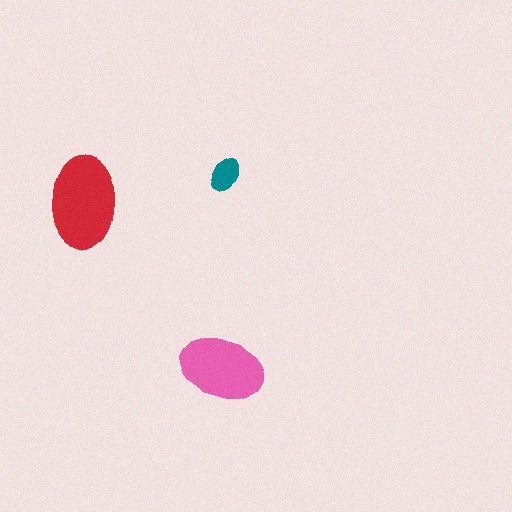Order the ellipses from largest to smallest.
the red one, the pink one, the teal one.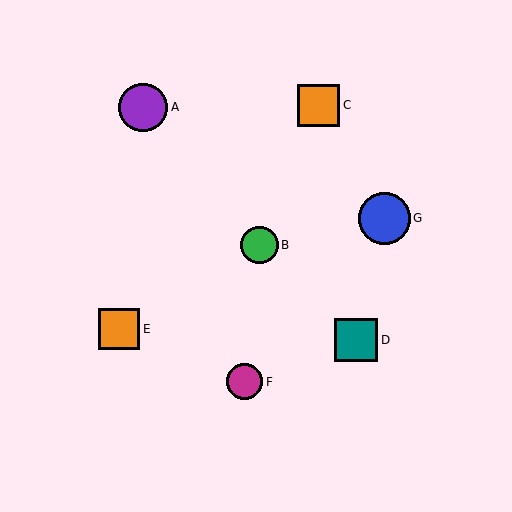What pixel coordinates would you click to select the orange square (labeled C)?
Click at (319, 105) to select the orange square C.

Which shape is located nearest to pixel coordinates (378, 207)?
The blue circle (labeled G) at (384, 218) is nearest to that location.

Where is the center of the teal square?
The center of the teal square is at (356, 340).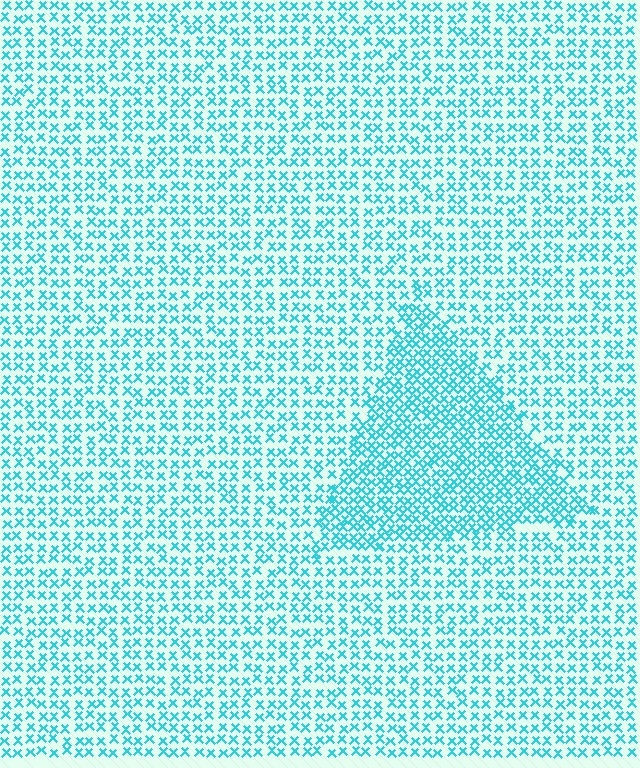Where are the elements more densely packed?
The elements are more densely packed inside the triangle boundary.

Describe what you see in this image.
The image contains small cyan elements arranged at two different densities. A triangle-shaped region is visible where the elements are more densely packed than the surrounding area.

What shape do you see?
I see a triangle.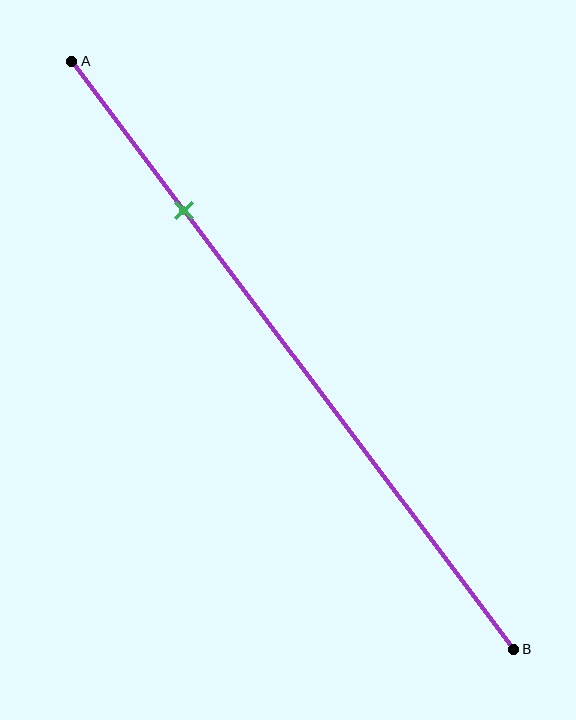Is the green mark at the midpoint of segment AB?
No, the mark is at about 25% from A, not at the 50% midpoint.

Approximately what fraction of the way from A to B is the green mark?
The green mark is approximately 25% of the way from A to B.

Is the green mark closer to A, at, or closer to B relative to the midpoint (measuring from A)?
The green mark is closer to point A than the midpoint of segment AB.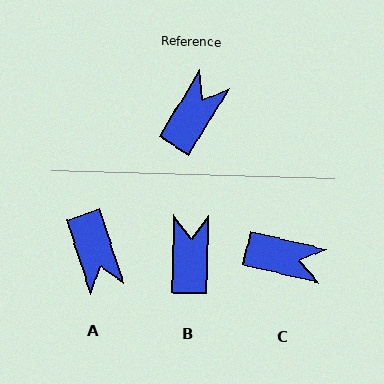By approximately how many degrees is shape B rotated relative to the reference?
Approximately 30 degrees counter-clockwise.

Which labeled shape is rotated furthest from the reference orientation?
A, about 130 degrees away.